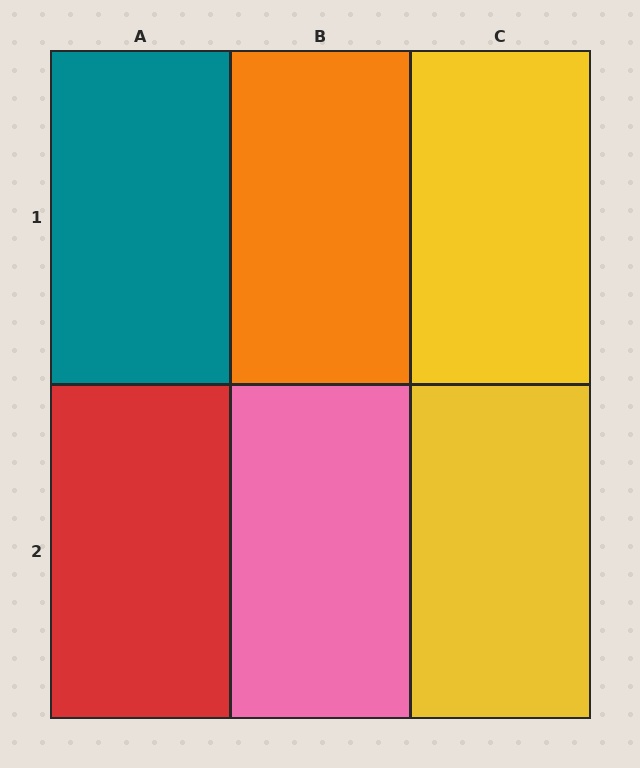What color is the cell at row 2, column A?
Red.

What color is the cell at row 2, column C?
Yellow.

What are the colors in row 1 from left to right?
Teal, orange, yellow.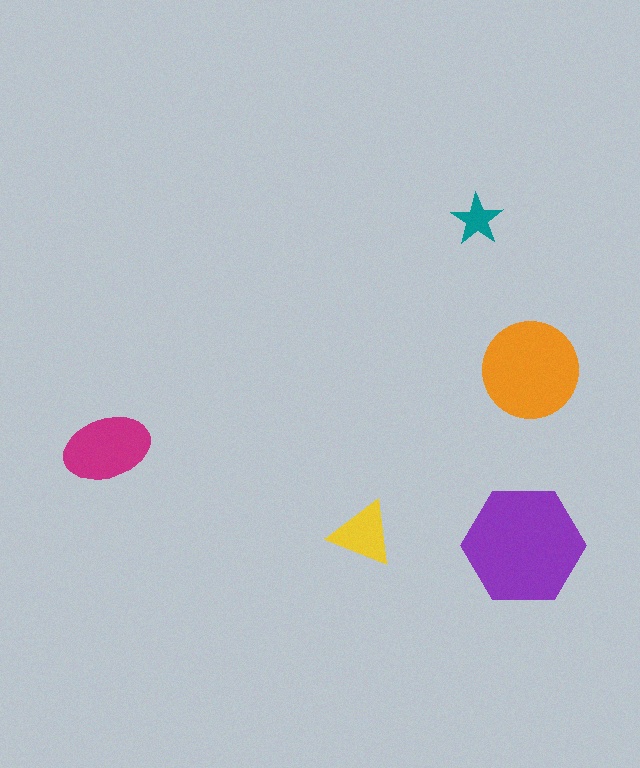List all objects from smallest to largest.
The teal star, the yellow triangle, the magenta ellipse, the orange circle, the purple hexagon.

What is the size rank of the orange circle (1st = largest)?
2nd.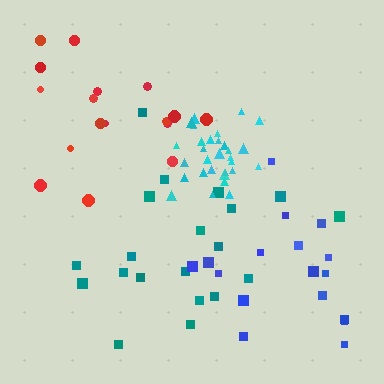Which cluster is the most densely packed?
Cyan.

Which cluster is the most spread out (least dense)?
Blue.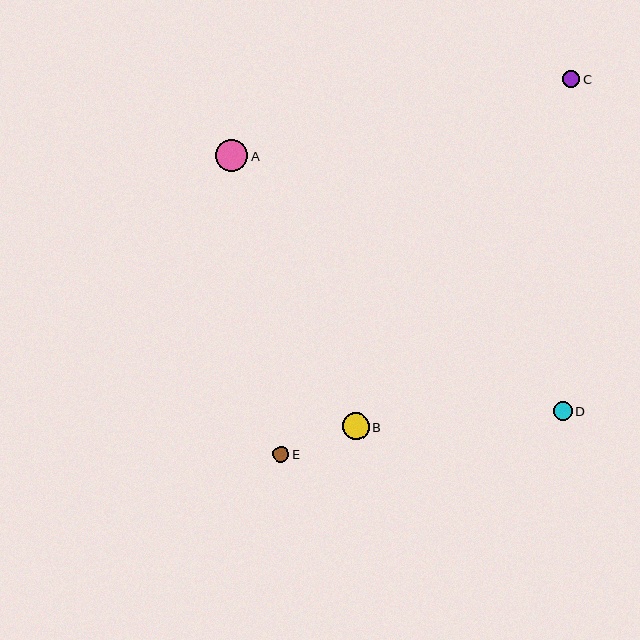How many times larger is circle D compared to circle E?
Circle D is approximately 1.2 times the size of circle E.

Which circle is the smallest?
Circle E is the smallest with a size of approximately 16 pixels.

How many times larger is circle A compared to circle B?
Circle A is approximately 1.2 times the size of circle B.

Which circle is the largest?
Circle A is the largest with a size of approximately 32 pixels.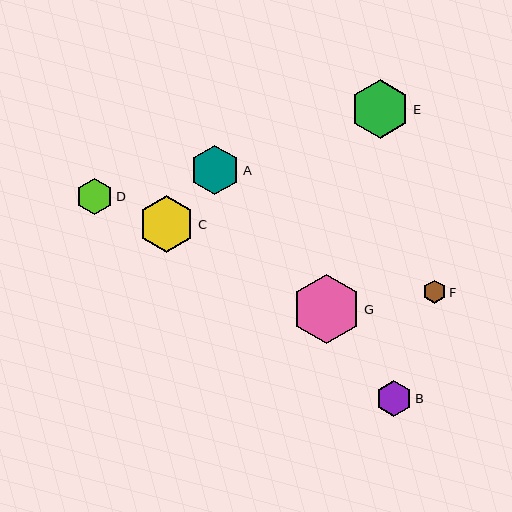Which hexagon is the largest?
Hexagon G is the largest with a size of approximately 69 pixels.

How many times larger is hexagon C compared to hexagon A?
Hexagon C is approximately 1.1 times the size of hexagon A.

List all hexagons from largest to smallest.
From largest to smallest: G, E, C, A, D, B, F.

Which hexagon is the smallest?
Hexagon F is the smallest with a size of approximately 23 pixels.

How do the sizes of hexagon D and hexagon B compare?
Hexagon D and hexagon B are approximately the same size.